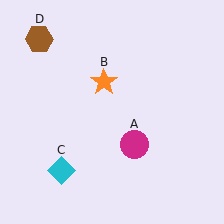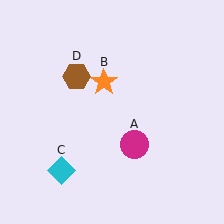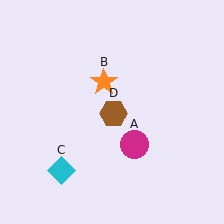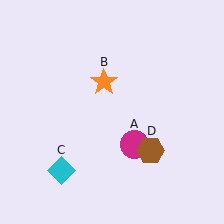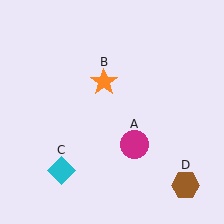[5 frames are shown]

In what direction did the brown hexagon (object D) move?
The brown hexagon (object D) moved down and to the right.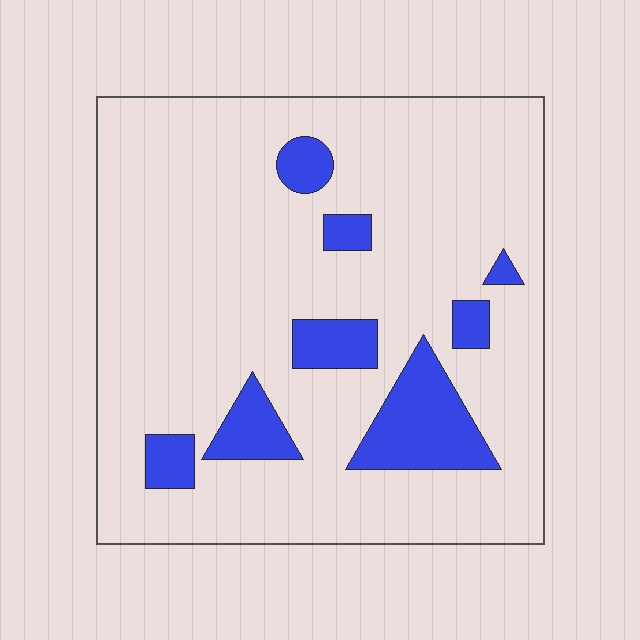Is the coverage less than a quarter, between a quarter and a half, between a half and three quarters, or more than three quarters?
Less than a quarter.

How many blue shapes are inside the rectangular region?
8.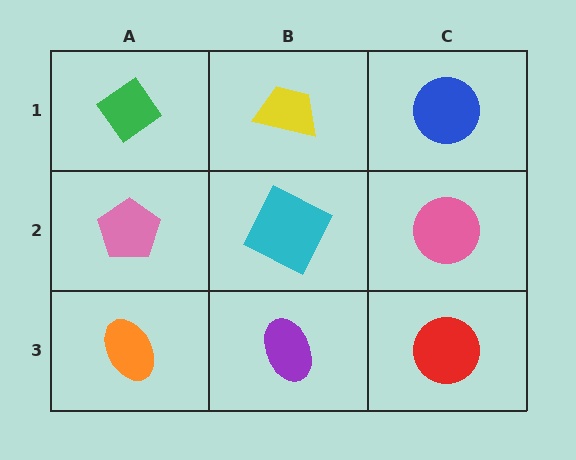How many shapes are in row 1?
3 shapes.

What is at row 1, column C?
A blue circle.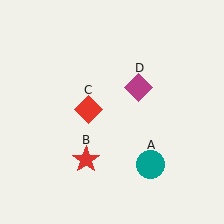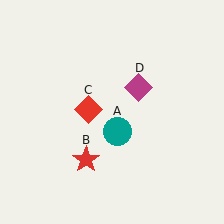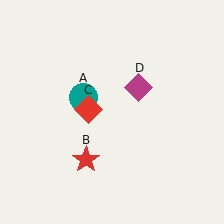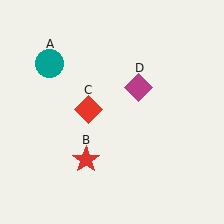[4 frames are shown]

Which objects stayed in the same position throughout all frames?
Red star (object B) and red diamond (object C) and magenta diamond (object D) remained stationary.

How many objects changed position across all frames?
1 object changed position: teal circle (object A).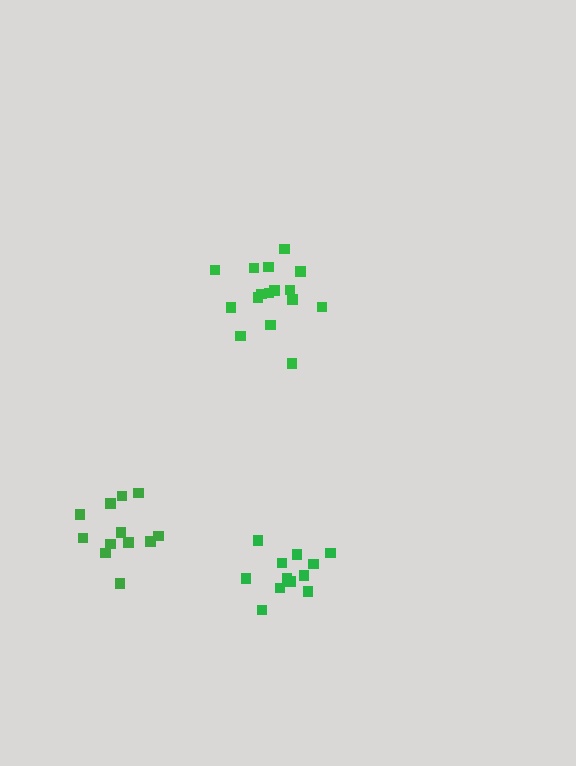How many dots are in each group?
Group 1: 12 dots, Group 2: 16 dots, Group 3: 12 dots (40 total).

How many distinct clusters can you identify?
There are 3 distinct clusters.